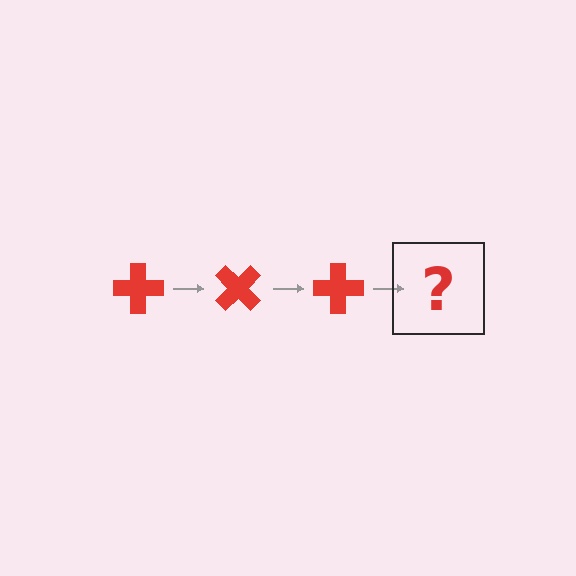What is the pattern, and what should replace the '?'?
The pattern is that the cross rotates 45 degrees each step. The '?' should be a red cross rotated 135 degrees.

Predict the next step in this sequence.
The next step is a red cross rotated 135 degrees.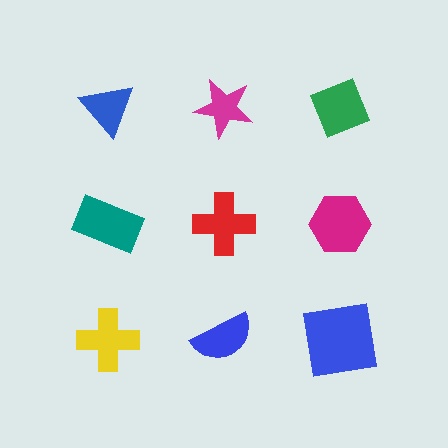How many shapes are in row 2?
3 shapes.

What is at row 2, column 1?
A teal rectangle.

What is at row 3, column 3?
A blue square.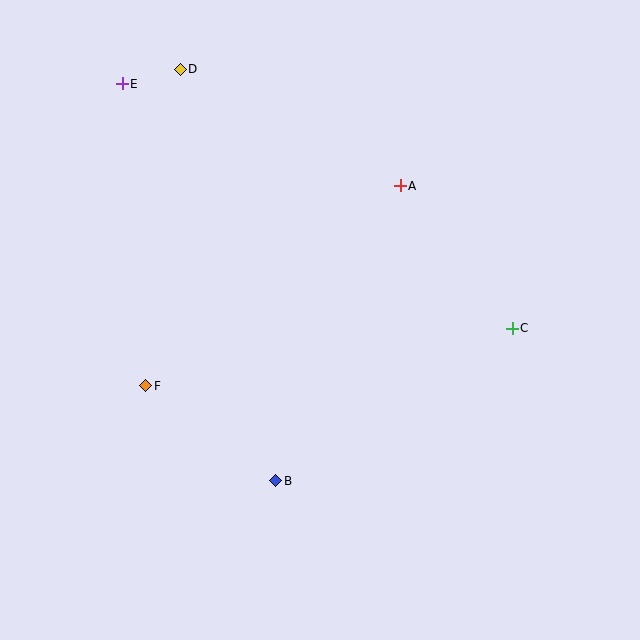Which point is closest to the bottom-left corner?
Point F is closest to the bottom-left corner.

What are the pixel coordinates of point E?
Point E is at (122, 84).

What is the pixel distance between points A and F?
The distance between A and F is 324 pixels.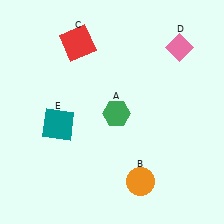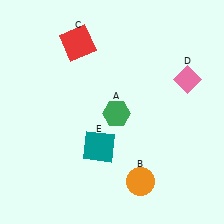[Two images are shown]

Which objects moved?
The objects that moved are: the pink diamond (D), the teal square (E).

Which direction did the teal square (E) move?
The teal square (E) moved right.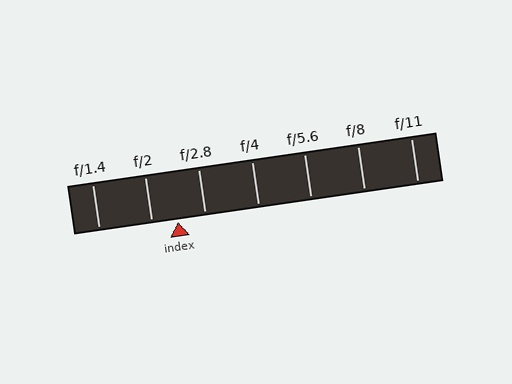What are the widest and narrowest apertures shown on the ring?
The widest aperture shown is f/1.4 and the narrowest is f/11.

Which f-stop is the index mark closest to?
The index mark is closest to f/2.